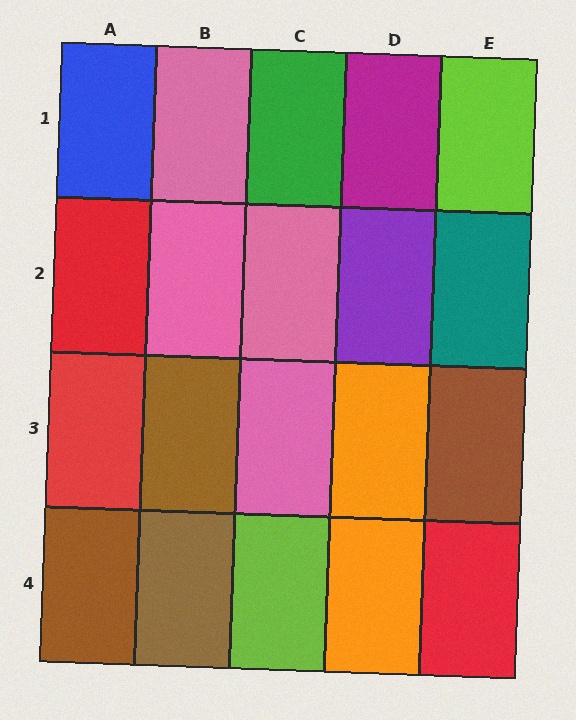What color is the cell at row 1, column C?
Green.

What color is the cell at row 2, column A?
Red.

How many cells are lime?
2 cells are lime.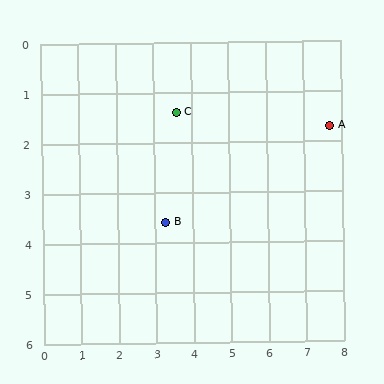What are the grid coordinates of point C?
Point C is at approximately (3.6, 1.4).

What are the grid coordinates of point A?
Point A is at approximately (7.7, 1.7).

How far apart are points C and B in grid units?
Points C and B are about 2.2 grid units apart.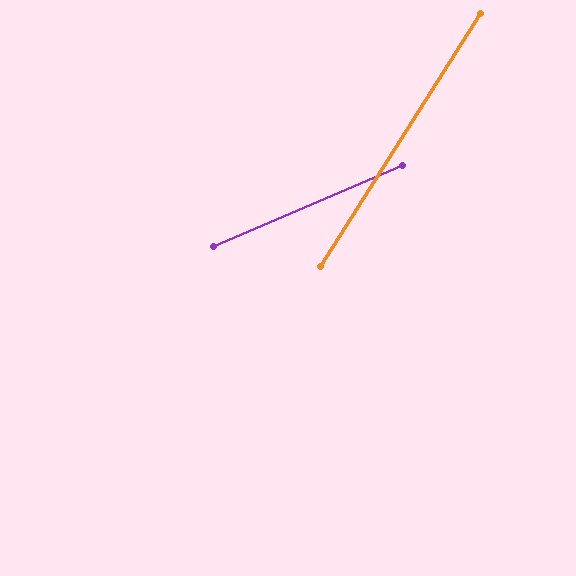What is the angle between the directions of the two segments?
Approximately 34 degrees.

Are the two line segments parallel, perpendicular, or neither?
Neither parallel nor perpendicular — they differ by about 34°.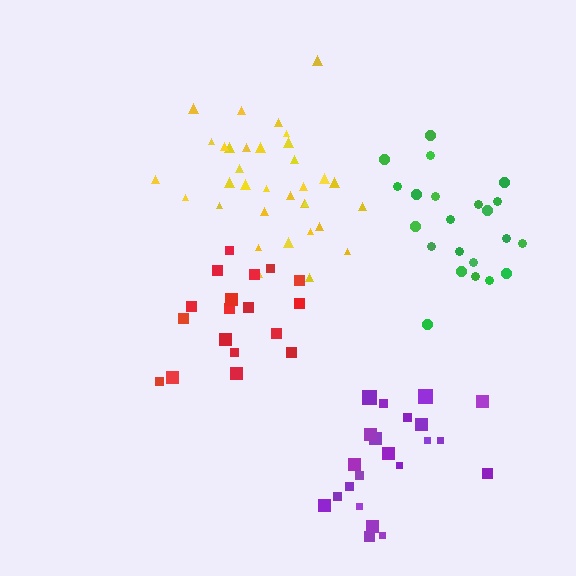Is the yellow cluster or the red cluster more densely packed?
Yellow.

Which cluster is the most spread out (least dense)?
Red.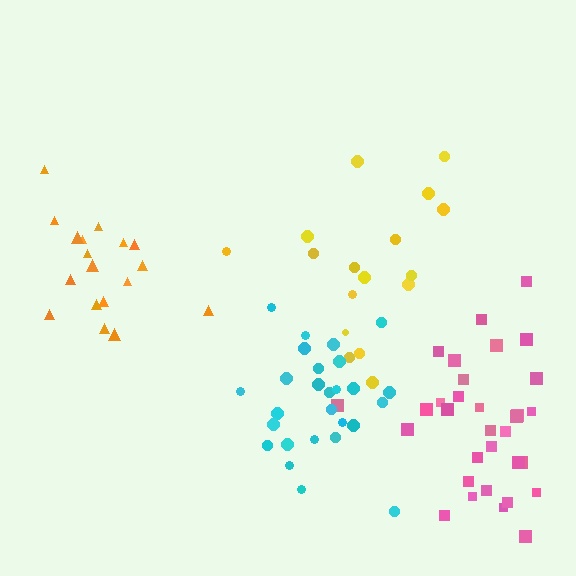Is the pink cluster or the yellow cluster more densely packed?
Pink.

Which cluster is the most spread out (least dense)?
Yellow.